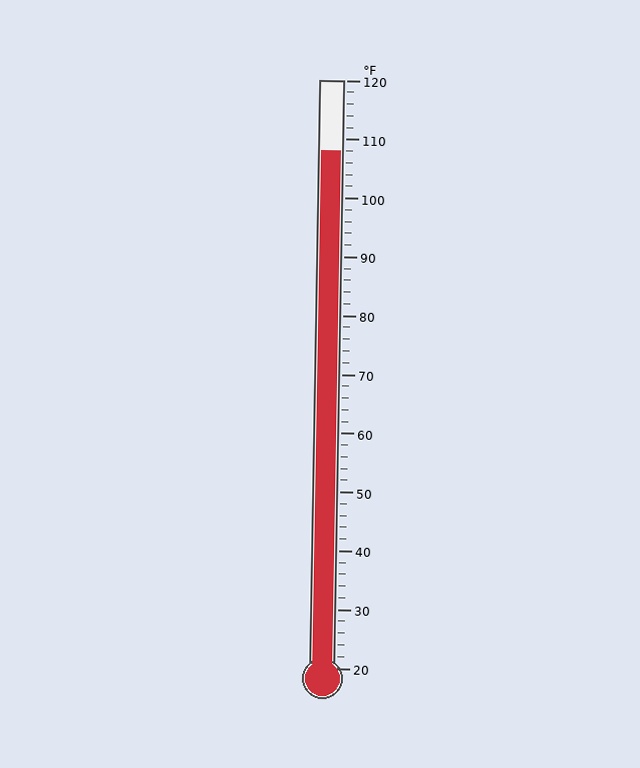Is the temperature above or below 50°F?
The temperature is above 50°F.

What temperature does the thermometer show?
The thermometer shows approximately 108°F.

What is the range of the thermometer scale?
The thermometer scale ranges from 20°F to 120°F.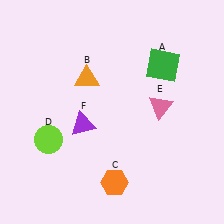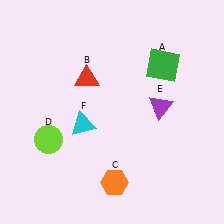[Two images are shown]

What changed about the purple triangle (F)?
In Image 1, F is purple. In Image 2, it changed to cyan.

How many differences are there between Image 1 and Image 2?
There are 3 differences between the two images.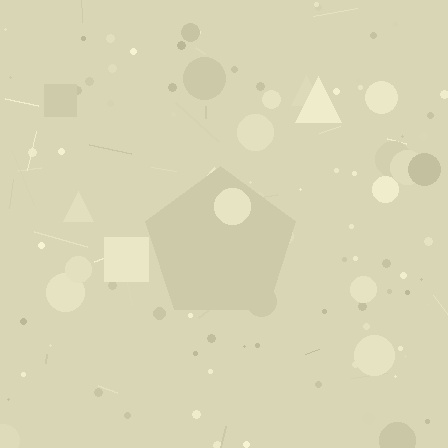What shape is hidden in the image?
A pentagon is hidden in the image.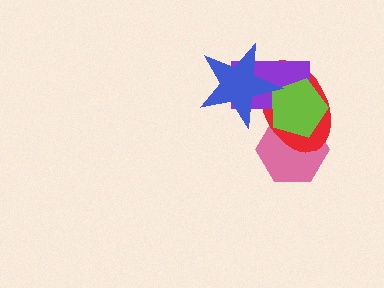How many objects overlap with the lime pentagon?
4 objects overlap with the lime pentagon.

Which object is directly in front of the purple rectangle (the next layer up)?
The lime pentagon is directly in front of the purple rectangle.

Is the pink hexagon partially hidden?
Yes, it is partially covered by another shape.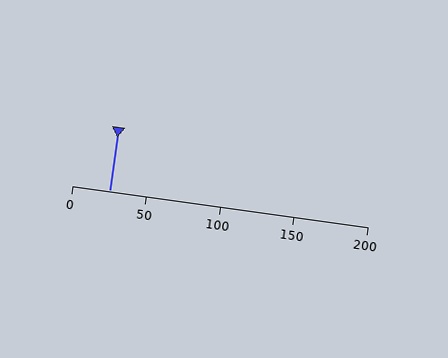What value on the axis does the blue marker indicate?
The marker indicates approximately 25.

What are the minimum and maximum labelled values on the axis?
The axis runs from 0 to 200.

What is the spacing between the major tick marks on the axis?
The major ticks are spaced 50 apart.